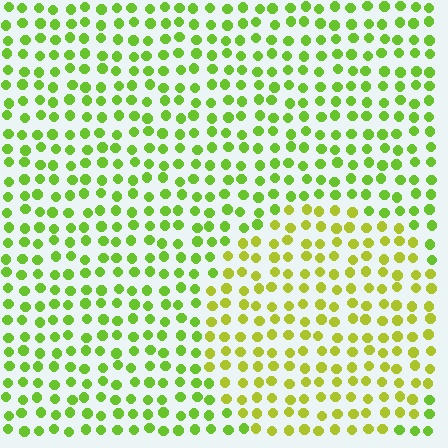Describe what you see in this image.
The image is filled with small lime elements in a uniform arrangement. A circle-shaped region is visible where the elements are tinted to a slightly different hue, forming a subtle color boundary.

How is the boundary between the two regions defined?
The boundary is defined purely by a slight shift in hue (about 27 degrees). Spacing, size, and orientation are identical on both sides.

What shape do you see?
I see a circle.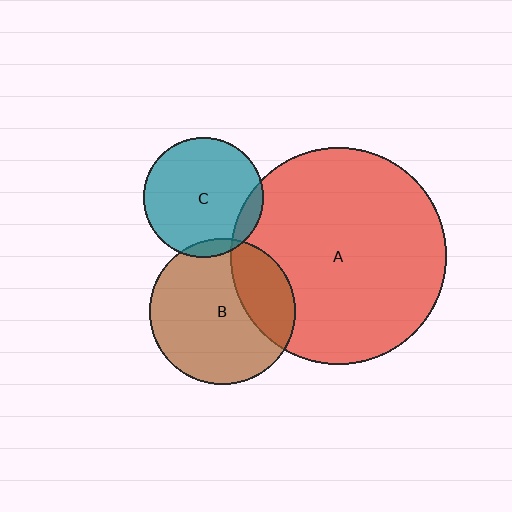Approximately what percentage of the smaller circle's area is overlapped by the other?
Approximately 25%.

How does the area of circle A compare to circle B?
Approximately 2.2 times.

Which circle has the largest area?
Circle A (red).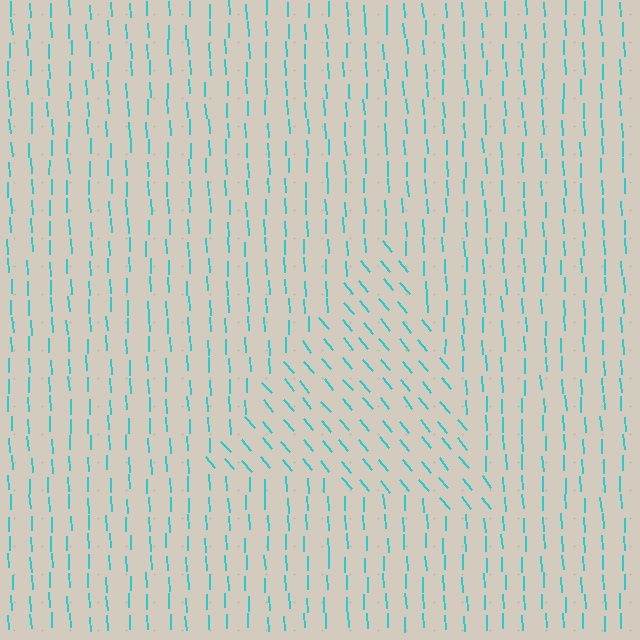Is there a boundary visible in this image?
Yes, there is a texture boundary formed by a change in line orientation.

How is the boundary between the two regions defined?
The boundary is defined purely by a change in line orientation (approximately 37 degrees difference). All lines are the same color and thickness.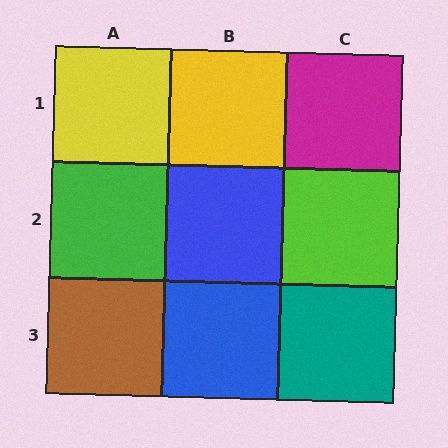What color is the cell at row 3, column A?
Brown.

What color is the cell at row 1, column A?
Yellow.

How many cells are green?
1 cell is green.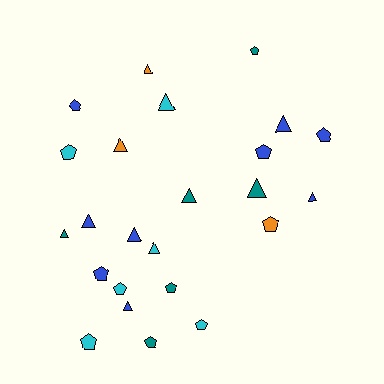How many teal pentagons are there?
There are 3 teal pentagons.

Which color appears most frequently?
Blue, with 9 objects.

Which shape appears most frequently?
Pentagon, with 12 objects.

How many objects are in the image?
There are 24 objects.